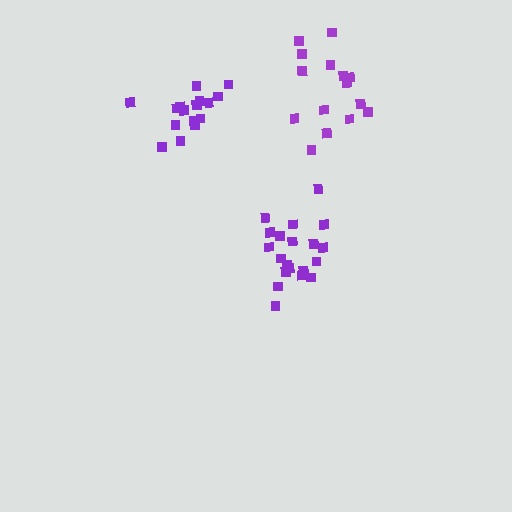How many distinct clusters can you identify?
There are 3 distinct clusters.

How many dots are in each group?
Group 1: 20 dots, Group 2: 16 dots, Group 3: 15 dots (51 total).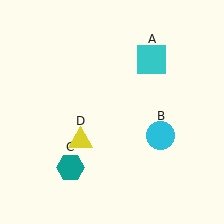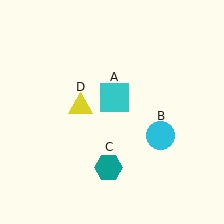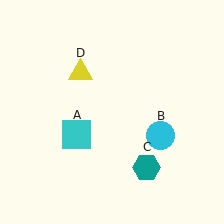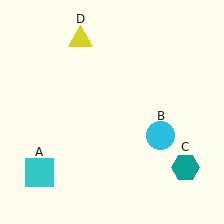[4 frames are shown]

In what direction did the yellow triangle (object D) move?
The yellow triangle (object D) moved up.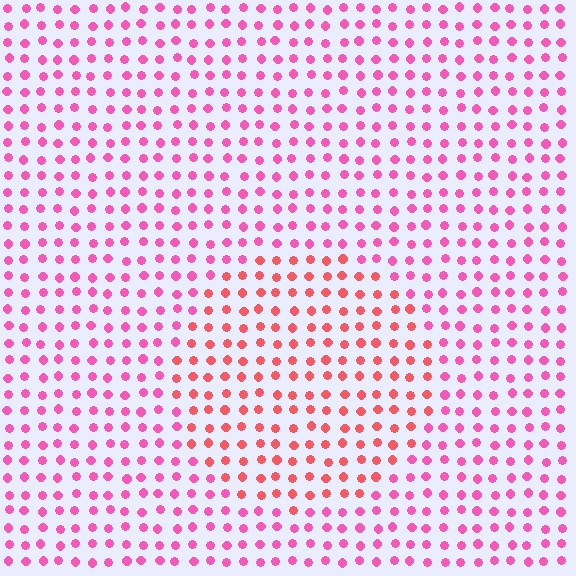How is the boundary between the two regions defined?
The boundary is defined purely by a slight shift in hue (about 32 degrees). Spacing, size, and orientation are identical on both sides.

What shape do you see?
I see a circle.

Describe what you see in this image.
The image is filled with small pink elements in a uniform arrangement. A circle-shaped region is visible where the elements are tinted to a slightly different hue, forming a subtle color boundary.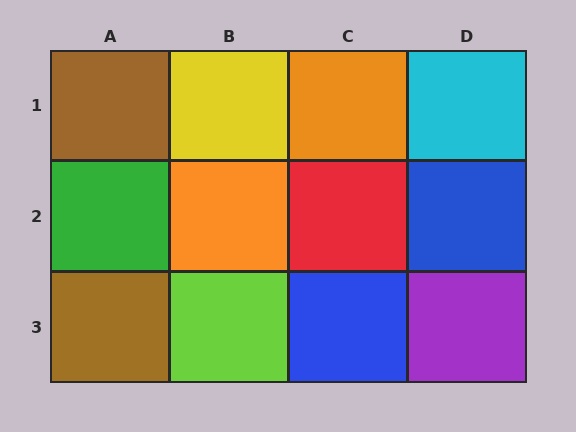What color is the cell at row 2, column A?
Green.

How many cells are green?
1 cell is green.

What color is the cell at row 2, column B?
Orange.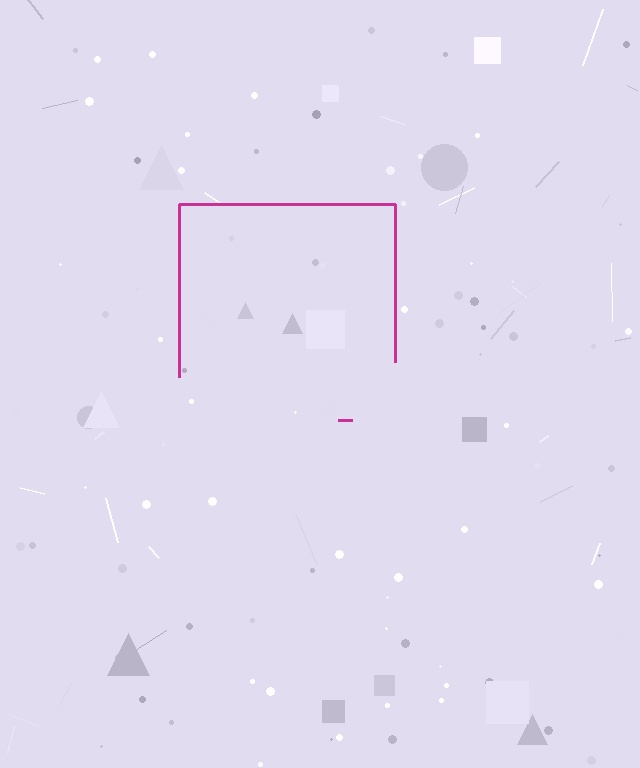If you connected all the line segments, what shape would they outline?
They would outline a square.